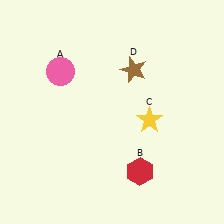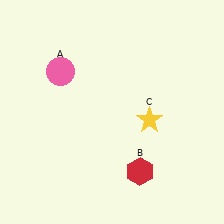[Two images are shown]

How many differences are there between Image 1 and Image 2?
There is 1 difference between the two images.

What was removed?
The brown star (D) was removed in Image 2.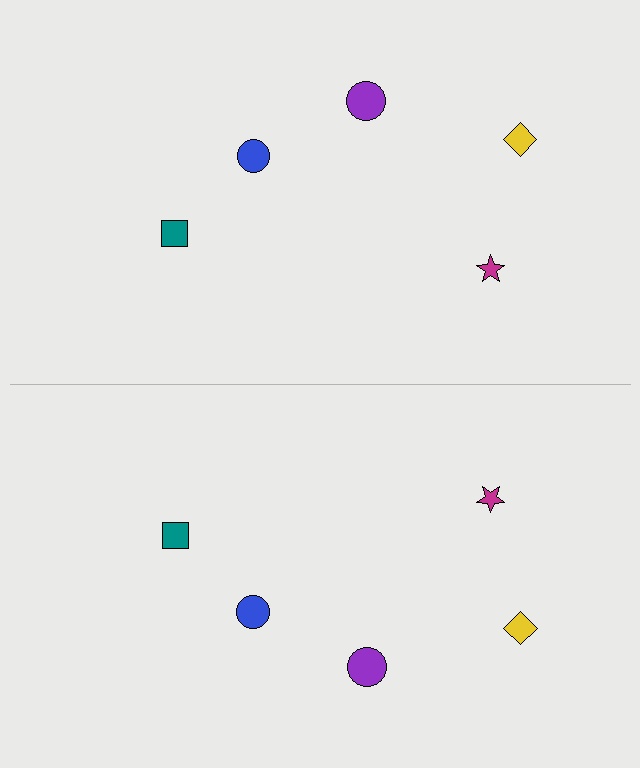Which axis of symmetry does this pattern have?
The pattern has a horizontal axis of symmetry running through the center of the image.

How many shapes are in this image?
There are 10 shapes in this image.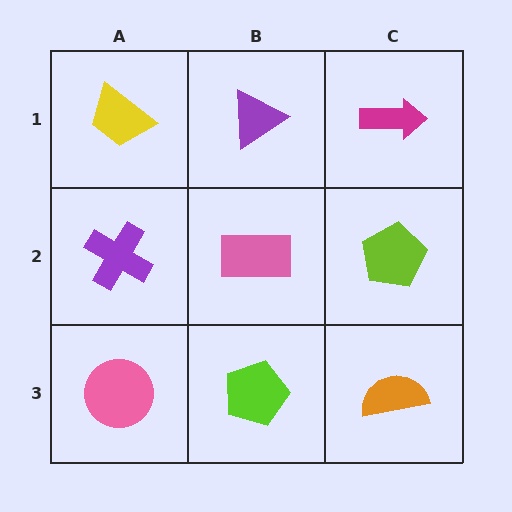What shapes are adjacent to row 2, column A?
A yellow trapezoid (row 1, column A), a pink circle (row 3, column A), a pink rectangle (row 2, column B).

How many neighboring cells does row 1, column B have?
3.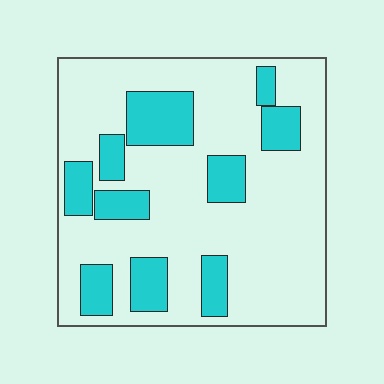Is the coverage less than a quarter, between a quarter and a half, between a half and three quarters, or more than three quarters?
Less than a quarter.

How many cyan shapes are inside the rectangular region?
10.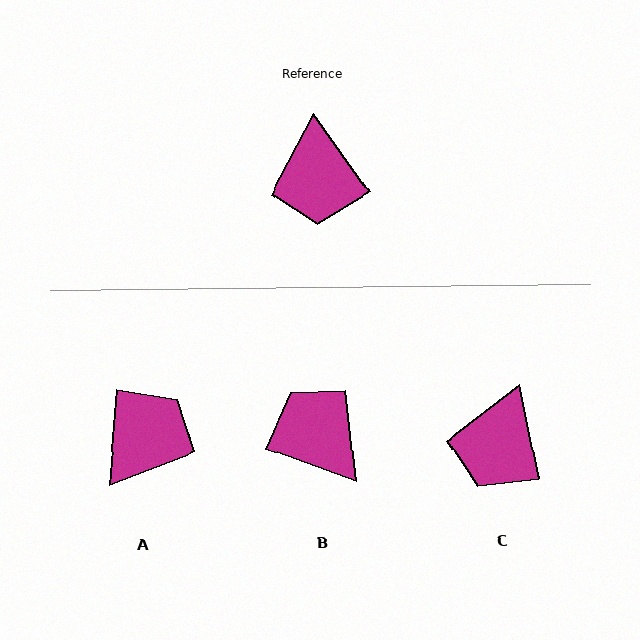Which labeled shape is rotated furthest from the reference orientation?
B, about 145 degrees away.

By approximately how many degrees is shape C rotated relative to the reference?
Approximately 25 degrees clockwise.